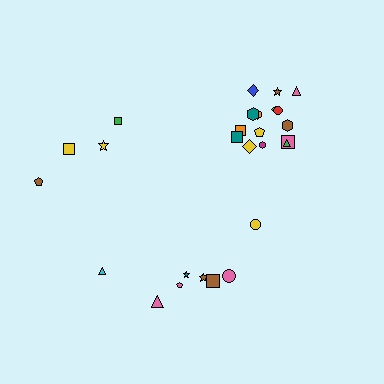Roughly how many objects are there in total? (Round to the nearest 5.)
Roughly 25 objects in total.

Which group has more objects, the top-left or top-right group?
The top-right group.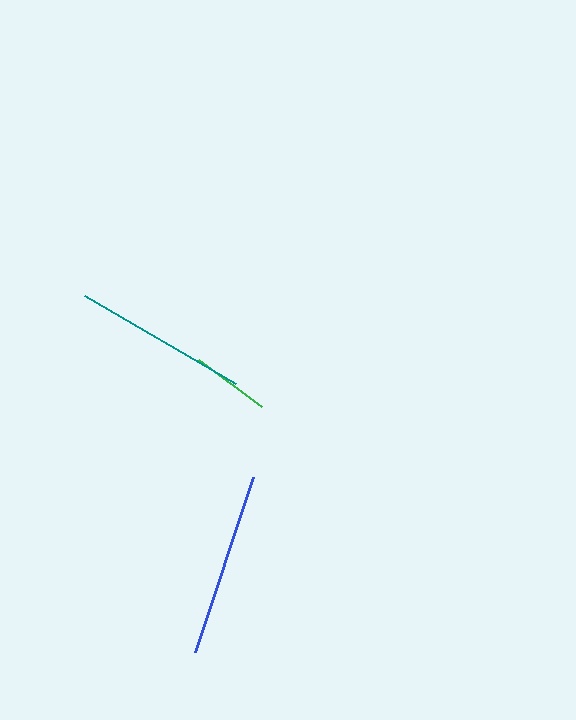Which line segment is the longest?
The blue line is the longest at approximately 185 pixels.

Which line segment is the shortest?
The green line is the shortest at approximately 78 pixels.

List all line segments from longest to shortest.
From longest to shortest: blue, teal, green.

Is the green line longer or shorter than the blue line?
The blue line is longer than the green line.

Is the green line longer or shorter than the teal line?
The teal line is longer than the green line.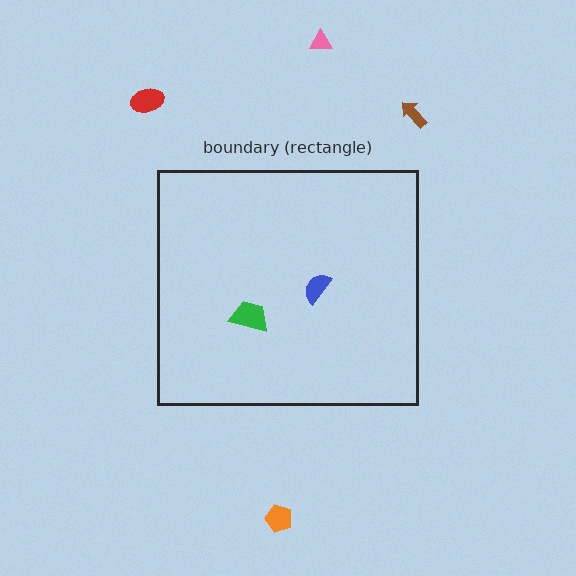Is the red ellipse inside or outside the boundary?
Outside.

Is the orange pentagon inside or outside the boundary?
Outside.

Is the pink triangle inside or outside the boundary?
Outside.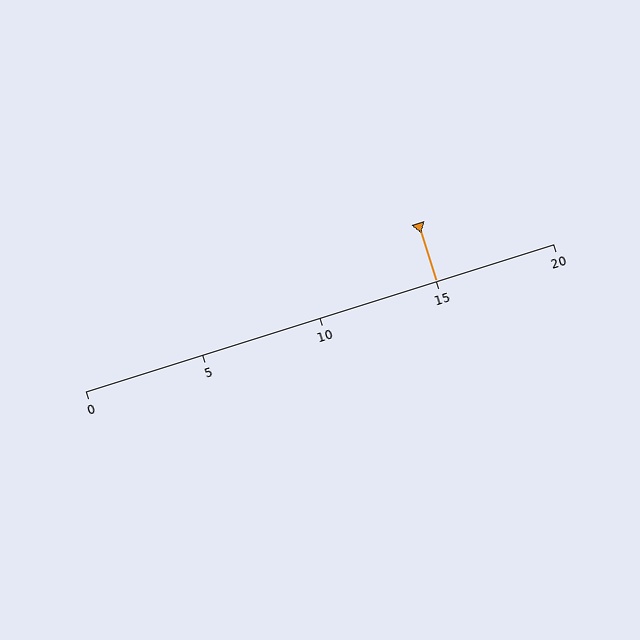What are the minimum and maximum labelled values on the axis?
The axis runs from 0 to 20.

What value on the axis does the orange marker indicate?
The marker indicates approximately 15.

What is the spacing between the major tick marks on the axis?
The major ticks are spaced 5 apart.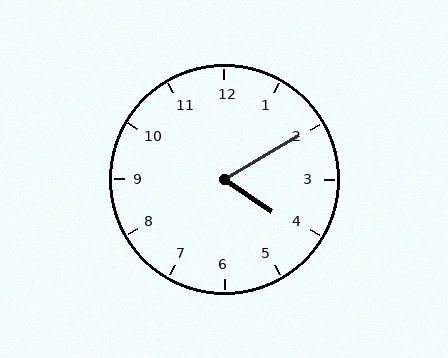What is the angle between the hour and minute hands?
Approximately 65 degrees.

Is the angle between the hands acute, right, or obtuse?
It is acute.